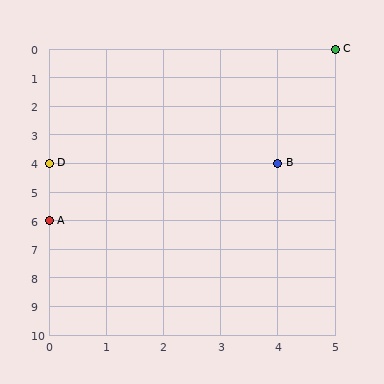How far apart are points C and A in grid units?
Points C and A are 5 columns and 6 rows apart (about 7.8 grid units diagonally).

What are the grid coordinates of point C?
Point C is at grid coordinates (5, 0).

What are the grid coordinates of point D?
Point D is at grid coordinates (0, 4).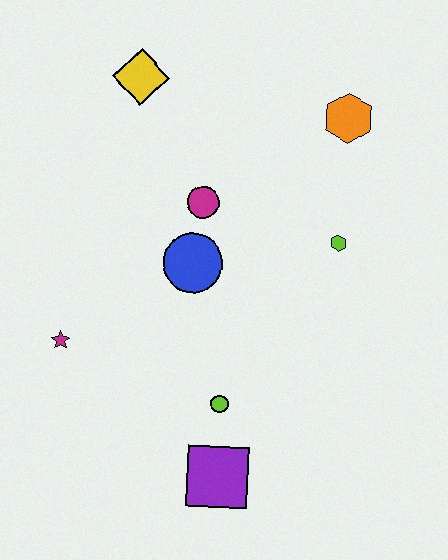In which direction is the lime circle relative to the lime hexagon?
The lime circle is below the lime hexagon.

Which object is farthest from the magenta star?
The orange hexagon is farthest from the magenta star.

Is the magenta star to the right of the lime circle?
No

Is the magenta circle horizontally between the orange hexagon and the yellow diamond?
Yes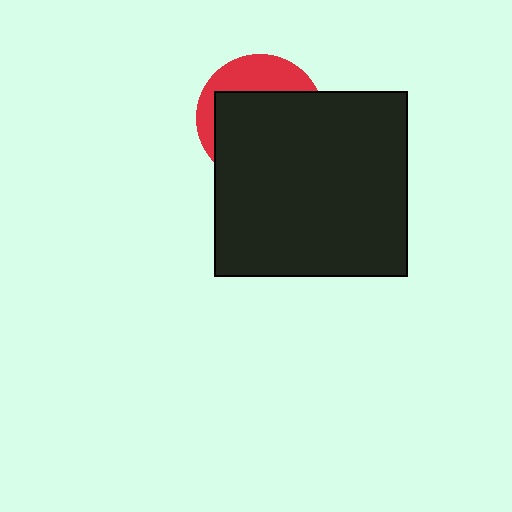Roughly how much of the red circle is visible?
A small part of it is visible (roughly 32%).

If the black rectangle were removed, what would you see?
You would see the complete red circle.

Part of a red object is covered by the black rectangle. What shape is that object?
It is a circle.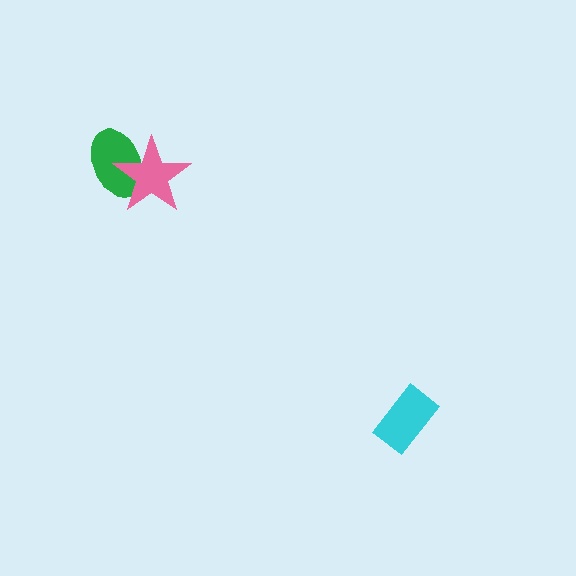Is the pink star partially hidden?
No, no other shape covers it.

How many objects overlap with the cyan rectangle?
0 objects overlap with the cyan rectangle.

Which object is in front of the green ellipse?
The pink star is in front of the green ellipse.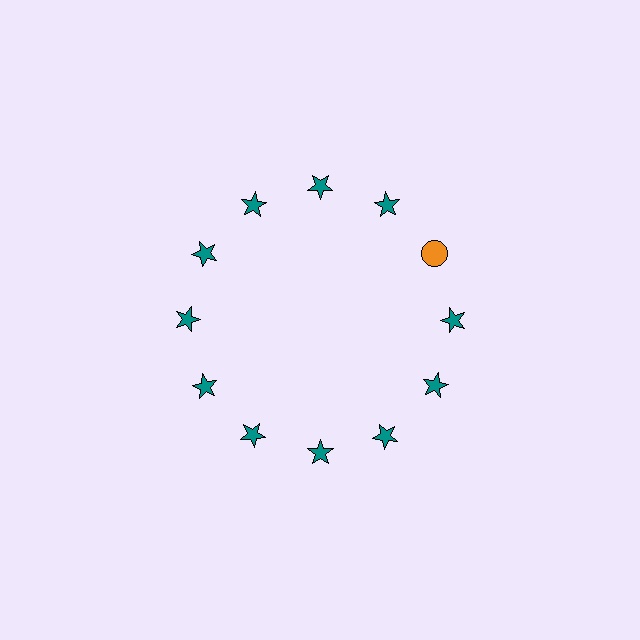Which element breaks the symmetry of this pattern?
The orange circle at roughly the 2 o'clock position breaks the symmetry. All other shapes are teal stars.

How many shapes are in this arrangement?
There are 12 shapes arranged in a ring pattern.